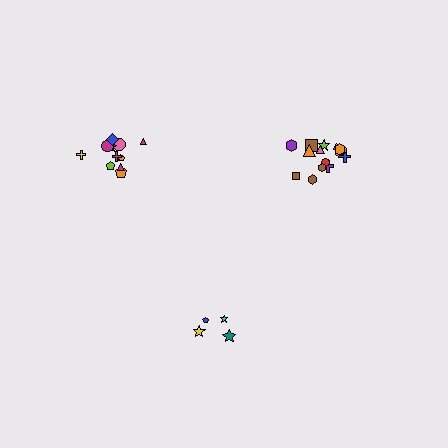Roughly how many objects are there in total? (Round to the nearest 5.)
Roughly 30 objects in total.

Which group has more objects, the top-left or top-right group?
The top-right group.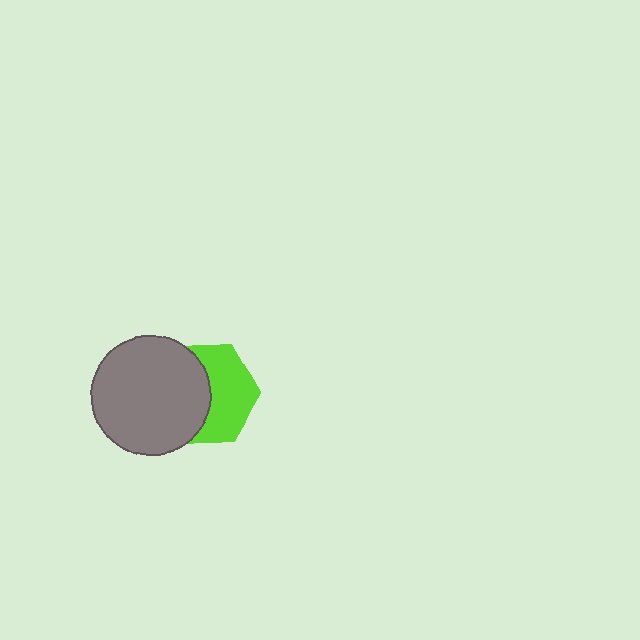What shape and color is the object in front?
The object in front is a gray circle.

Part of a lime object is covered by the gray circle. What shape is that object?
It is a hexagon.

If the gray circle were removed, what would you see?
You would see the complete lime hexagon.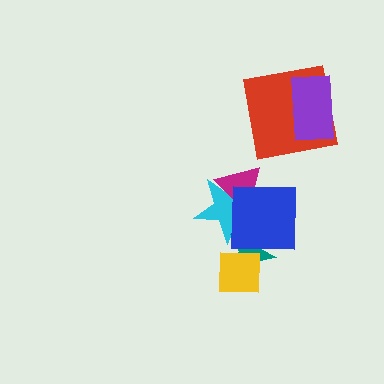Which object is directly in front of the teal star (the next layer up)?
The blue square is directly in front of the teal star.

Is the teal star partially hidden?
Yes, it is partially covered by another shape.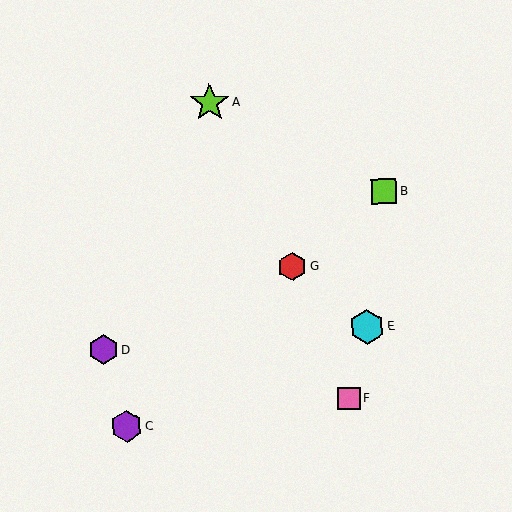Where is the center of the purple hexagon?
The center of the purple hexagon is at (127, 426).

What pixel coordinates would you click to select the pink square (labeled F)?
Click at (349, 399) to select the pink square F.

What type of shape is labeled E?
Shape E is a cyan hexagon.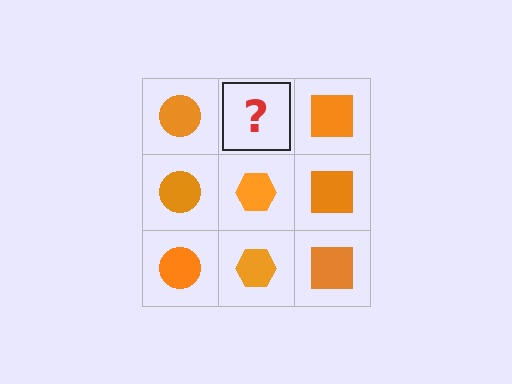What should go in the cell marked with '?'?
The missing cell should contain an orange hexagon.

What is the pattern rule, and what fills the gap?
The rule is that each column has a consistent shape. The gap should be filled with an orange hexagon.